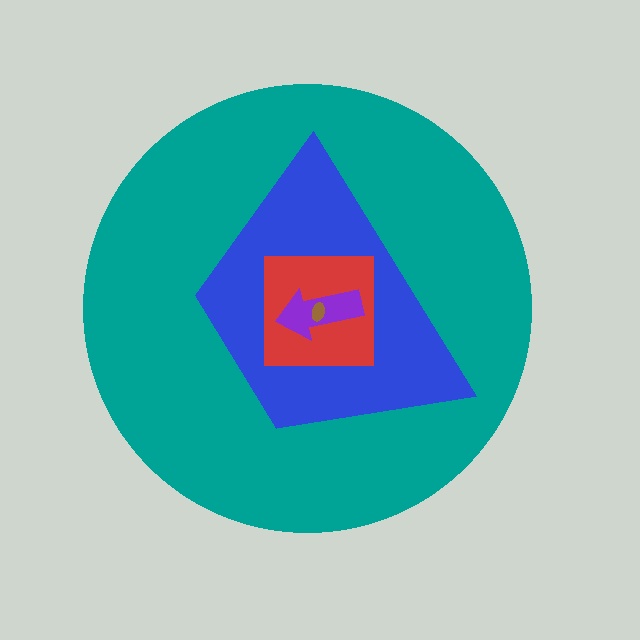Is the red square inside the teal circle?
Yes.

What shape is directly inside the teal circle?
The blue trapezoid.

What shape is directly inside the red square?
The purple arrow.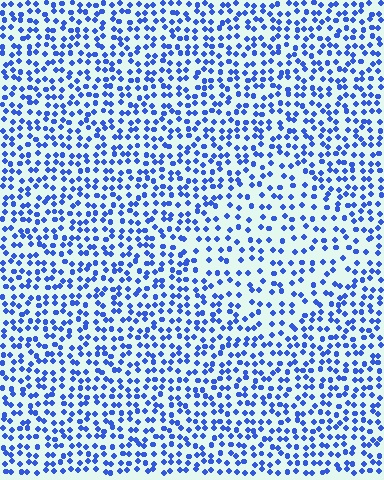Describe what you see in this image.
The image contains small blue elements arranged at two different densities. A diamond-shaped region is visible where the elements are less densely packed than the surrounding area.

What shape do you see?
I see a diamond.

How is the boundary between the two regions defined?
The boundary is defined by a change in element density (approximately 1.6x ratio). All elements are the same color, size, and shape.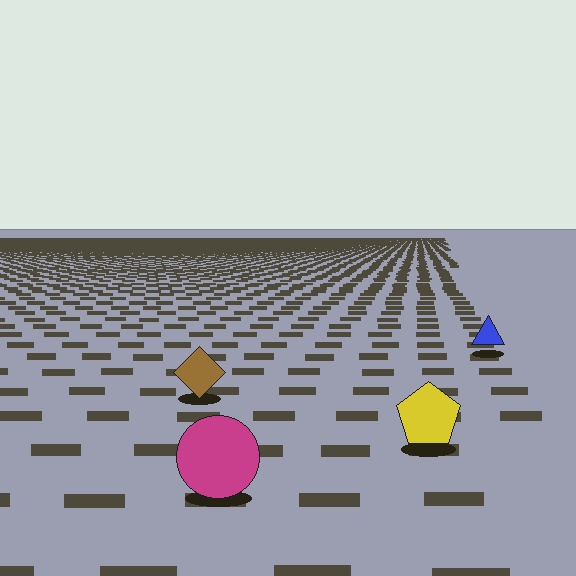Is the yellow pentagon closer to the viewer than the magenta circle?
No. The magenta circle is closer — you can tell from the texture gradient: the ground texture is coarser near it.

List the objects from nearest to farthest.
From nearest to farthest: the magenta circle, the yellow pentagon, the brown diamond, the blue triangle.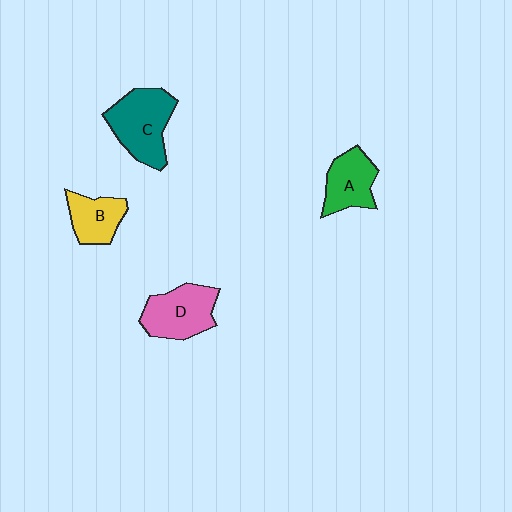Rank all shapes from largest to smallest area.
From largest to smallest: C (teal), D (pink), A (green), B (yellow).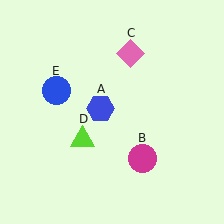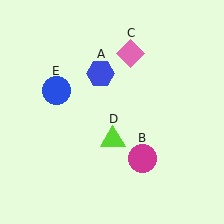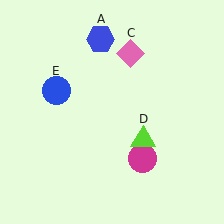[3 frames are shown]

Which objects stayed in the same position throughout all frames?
Magenta circle (object B) and pink diamond (object C) and blue circle (object E) remained stationary.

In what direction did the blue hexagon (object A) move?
The blue hexagon (object A) moved up.